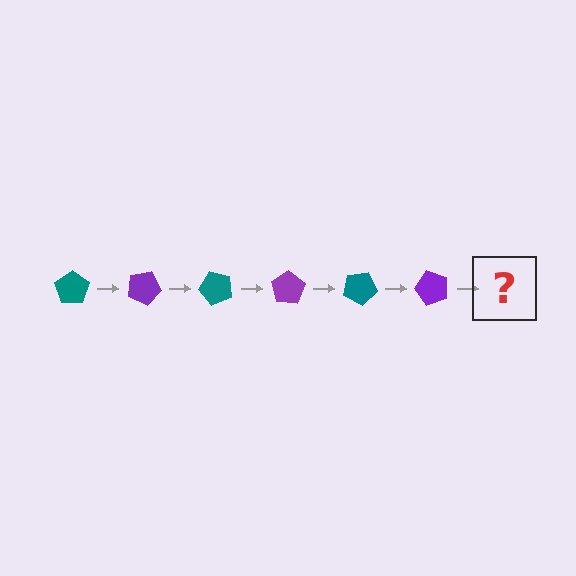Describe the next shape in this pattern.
It should be a teal pentagon, rotated 150 degrees from the start.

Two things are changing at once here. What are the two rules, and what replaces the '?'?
The two rules are that it rotates 25 degrees each step and the color cycles through teal and purple. The '?' should be a teal pentagon, rotated 150 degrees from the start.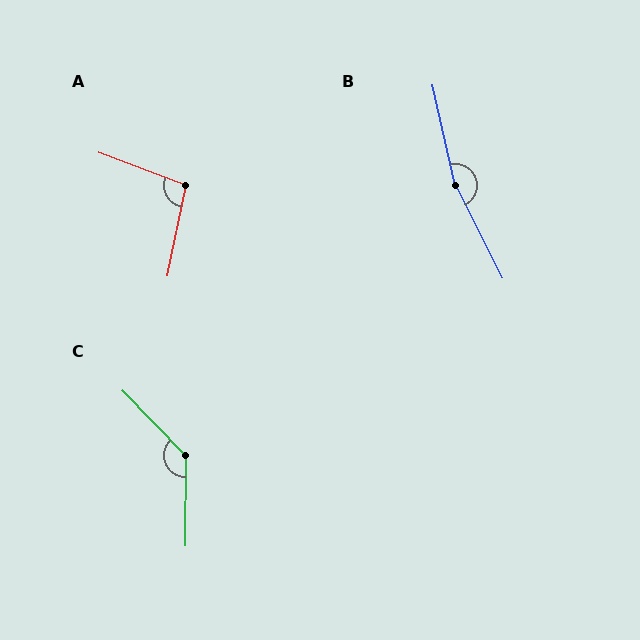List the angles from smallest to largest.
A (100°), C (136°), B (166°).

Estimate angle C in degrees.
Approximately 136 degrees.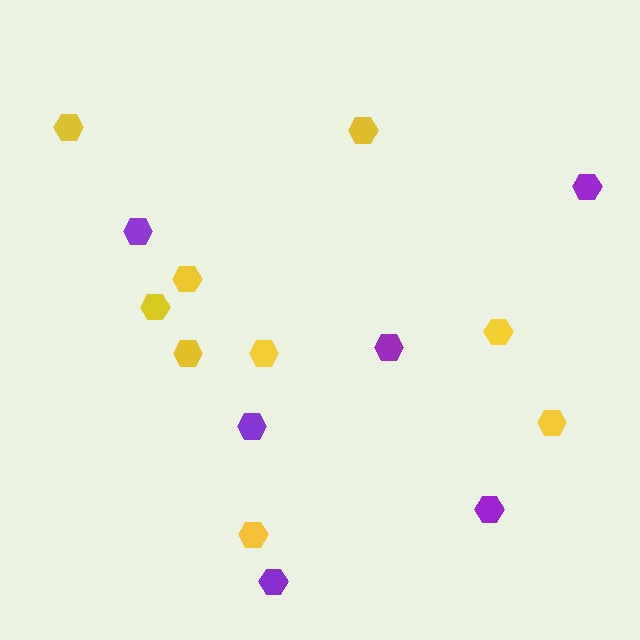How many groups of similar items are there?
There are 2 groups: one group of yellow hexagons (9) and one group of purple hexagons (6).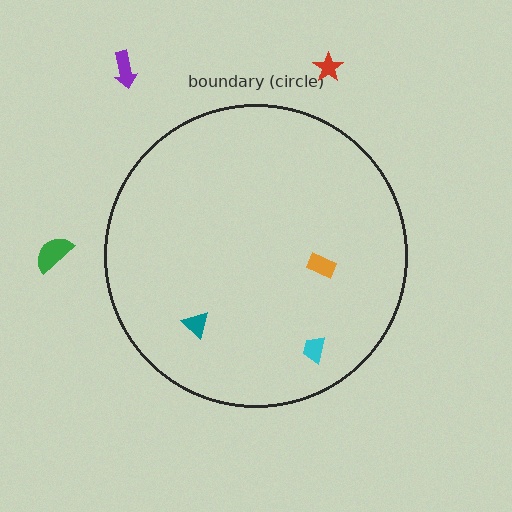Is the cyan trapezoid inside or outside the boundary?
Inside.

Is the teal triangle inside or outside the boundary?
Inside.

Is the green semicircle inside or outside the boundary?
Outside.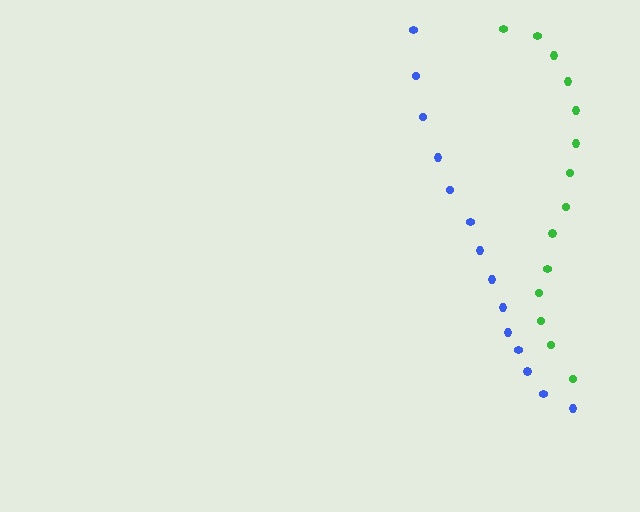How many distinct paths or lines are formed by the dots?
There are 2 distinct paths.